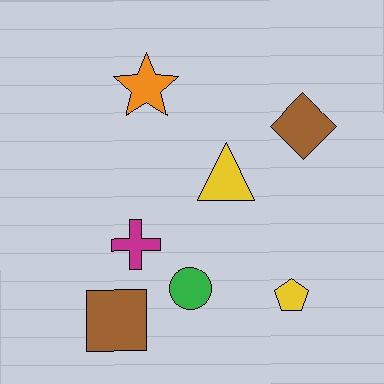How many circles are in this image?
There is 1 circle.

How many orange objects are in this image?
There is 1 orange object.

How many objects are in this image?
There are 7 objects.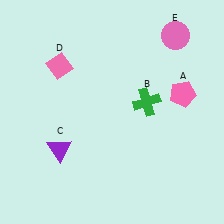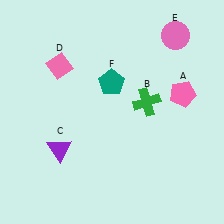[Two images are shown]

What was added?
A teal pentagon (F) was added in Image 2.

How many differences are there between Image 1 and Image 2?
There is 1 difference between the two images.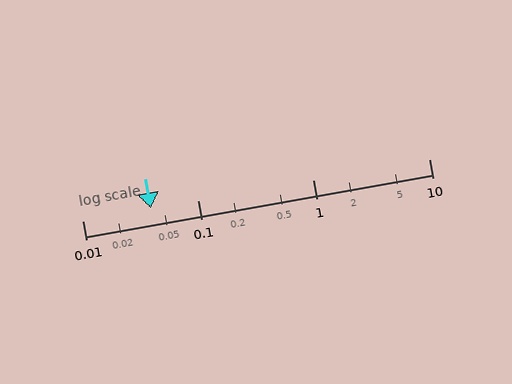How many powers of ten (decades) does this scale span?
The scale spans 3 decades, from 0.01 to 10.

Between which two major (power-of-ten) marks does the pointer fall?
The pointer is between 0.01 and 0.1.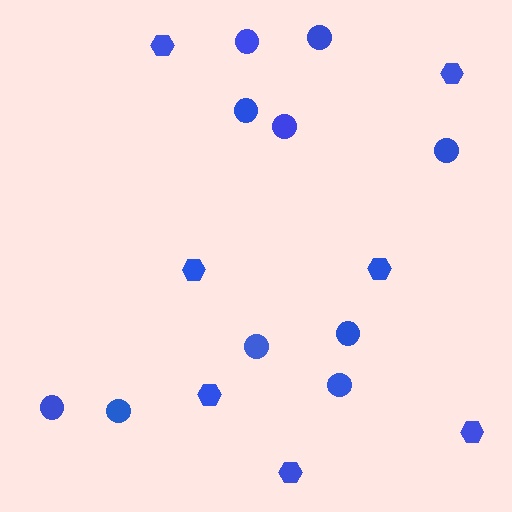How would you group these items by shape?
There are 2 groups: one group of circles (10) and one group of hexagons (7).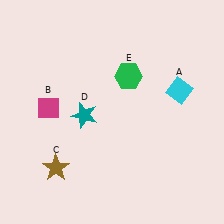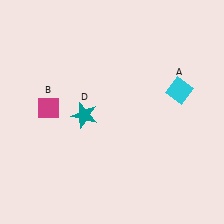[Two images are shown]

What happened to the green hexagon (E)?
The green hexagon (E) was removed in Image 2. It was in the top-right area of Image 1.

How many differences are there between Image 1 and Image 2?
There are 2 differences between the two images.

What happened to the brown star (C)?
The brown star (C) was removed in Image 2. It was in the bottom-left area of Image 1.